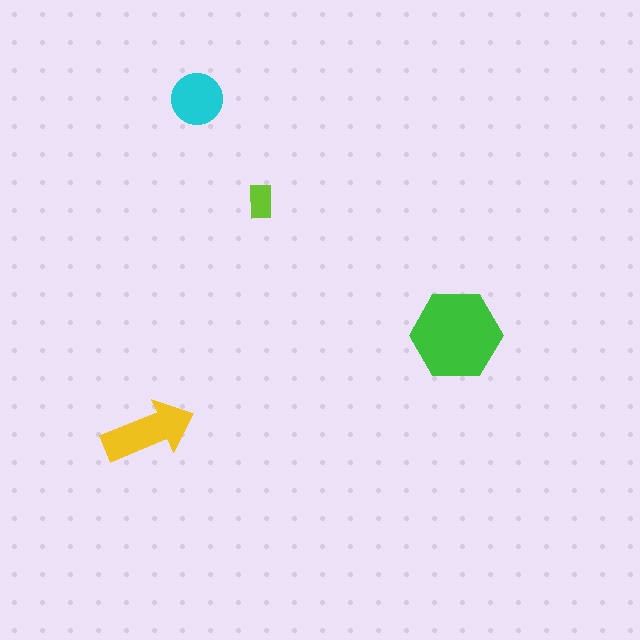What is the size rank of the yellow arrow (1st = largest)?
2nd.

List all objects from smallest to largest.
The lime rectangle, the cyan circle, the yellow arrow, the green hexagon.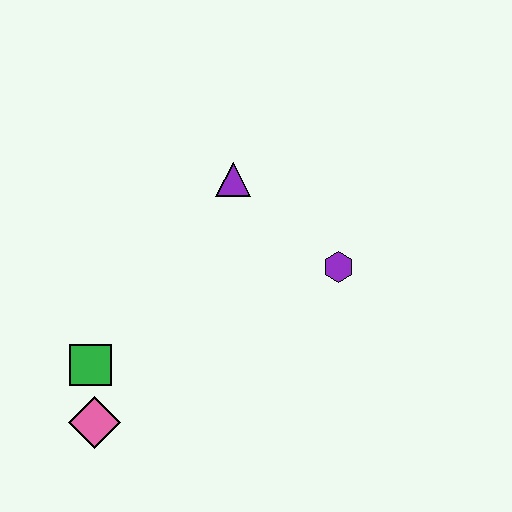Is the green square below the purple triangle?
Yes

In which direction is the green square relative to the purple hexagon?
The green square is to the left of the purple hexagon.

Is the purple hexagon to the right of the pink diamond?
Yes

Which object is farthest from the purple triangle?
The pink diamond is farthest from the purple triangle.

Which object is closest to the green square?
The pink diamond is closest to the green square.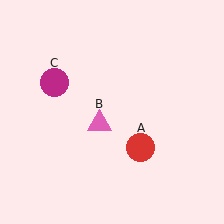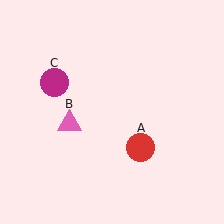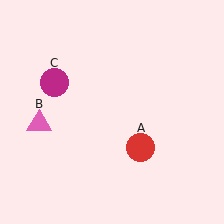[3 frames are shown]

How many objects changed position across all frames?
1 object changed position: pink triangle (object B).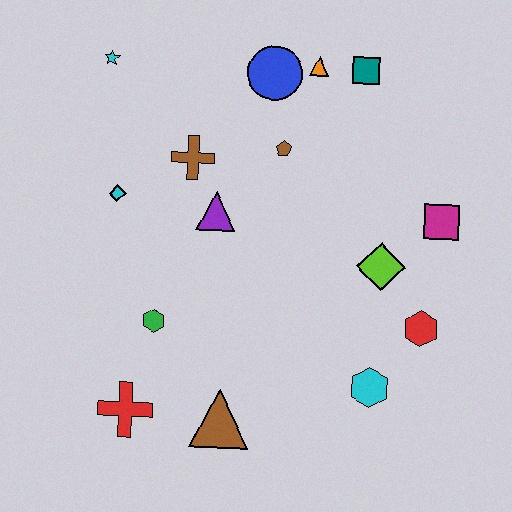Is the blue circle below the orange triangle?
Yes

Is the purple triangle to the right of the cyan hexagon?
No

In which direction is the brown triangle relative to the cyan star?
The brown triangle is below the cyan star.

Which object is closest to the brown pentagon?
The blue circle is closest to the brown pentagon.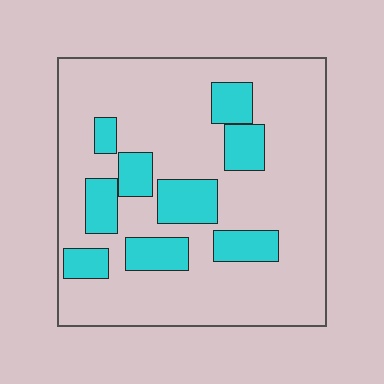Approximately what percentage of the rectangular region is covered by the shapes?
Approximately 25%.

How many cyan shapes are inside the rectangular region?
9.